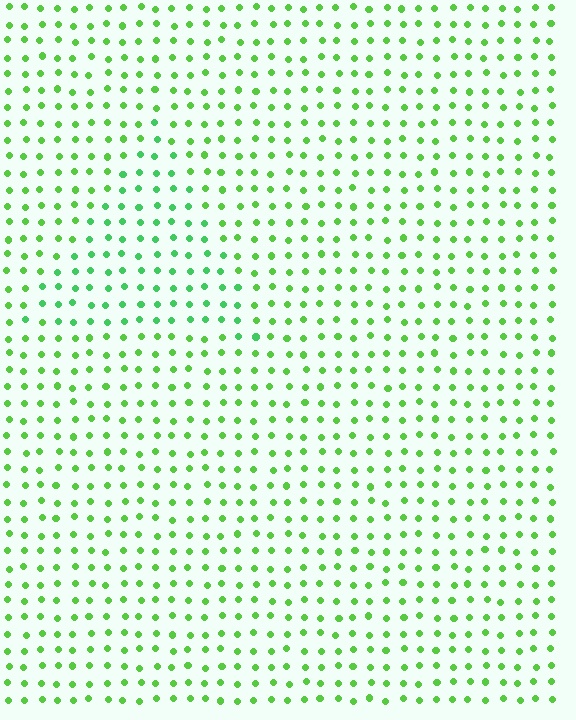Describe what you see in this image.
The image is filled with small lime elements in a uniform arrangement. A triangle-shaped region is visible where the elements are tinted to a slightly different hue, forming a subtle color boundary.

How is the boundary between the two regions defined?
The boundary is defined purely by a slight shift in hue (about 23 degrees). Spacing, size, and orientation are identical on both sides.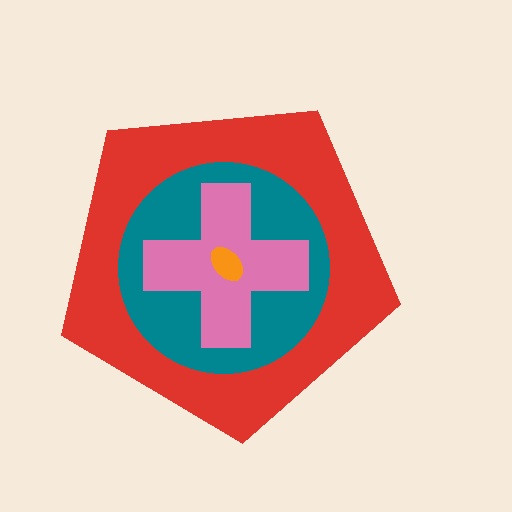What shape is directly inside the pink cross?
The orange ellipse.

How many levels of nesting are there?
4.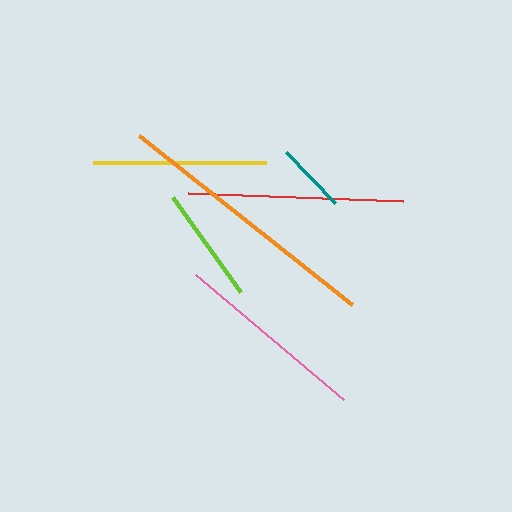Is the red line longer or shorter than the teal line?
The red line is longer than the teal line.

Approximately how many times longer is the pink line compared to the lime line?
The pink line is approximately 1.7 times the length of the lime line.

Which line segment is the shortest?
The teal line is the shortest at approximately 71 pixels.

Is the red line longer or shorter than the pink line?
The red line is longer than the pink line.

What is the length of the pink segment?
The pink segment is approximately 194 pixels long.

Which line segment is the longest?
The orange line is the longest at approximately 273 pixels.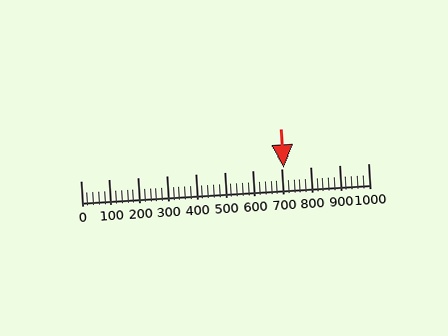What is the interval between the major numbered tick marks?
The major tick marks are spaced 100 units apart.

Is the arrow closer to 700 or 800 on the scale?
The arrow is closer to 700.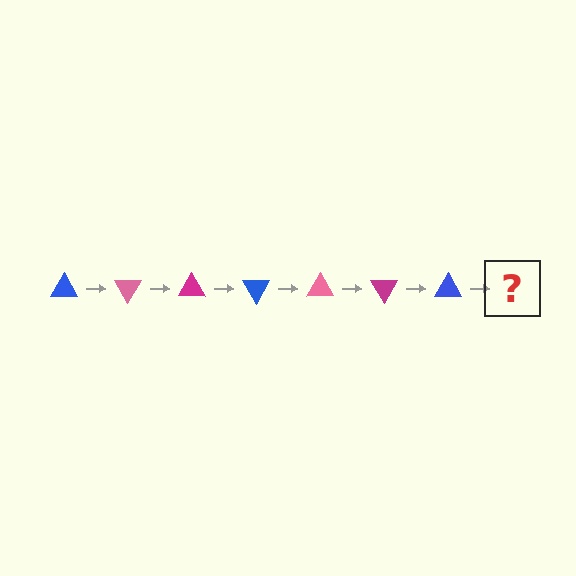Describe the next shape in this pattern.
It should be a pink triangle, rotated 420 degrees from the start.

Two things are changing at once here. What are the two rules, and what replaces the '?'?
The two rules are that it rotates 60 degrees each step and the color cycles through blue, pink, and magenta. The '?' should be a pink triangle, rotated 420 degrees from the start.